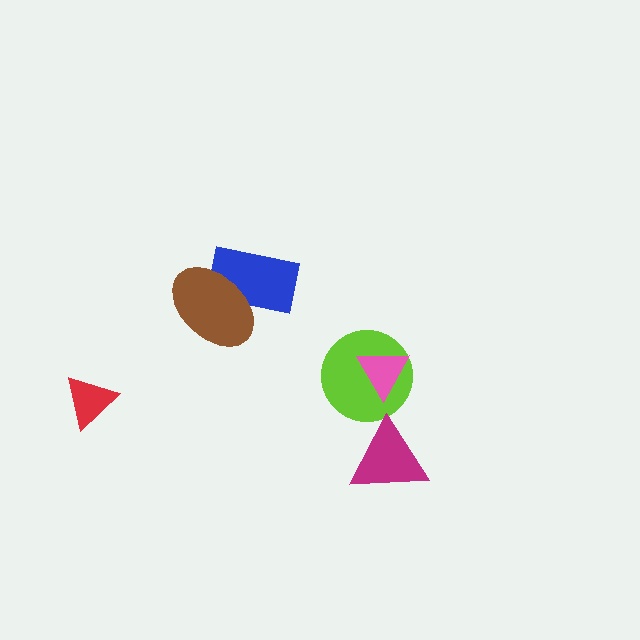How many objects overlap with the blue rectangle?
1 object overlaps with the blue rectangle.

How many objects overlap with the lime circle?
1 object overlaps with the lime circle.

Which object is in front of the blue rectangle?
The brown ellipse is in front of the blue rectangle.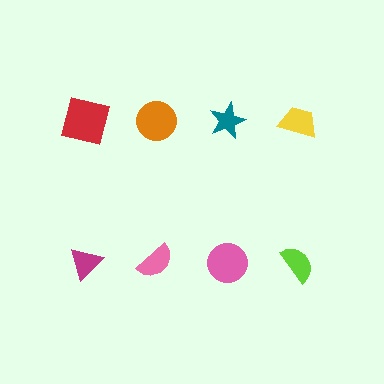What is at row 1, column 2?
An orange circle.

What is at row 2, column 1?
A magenta triangle.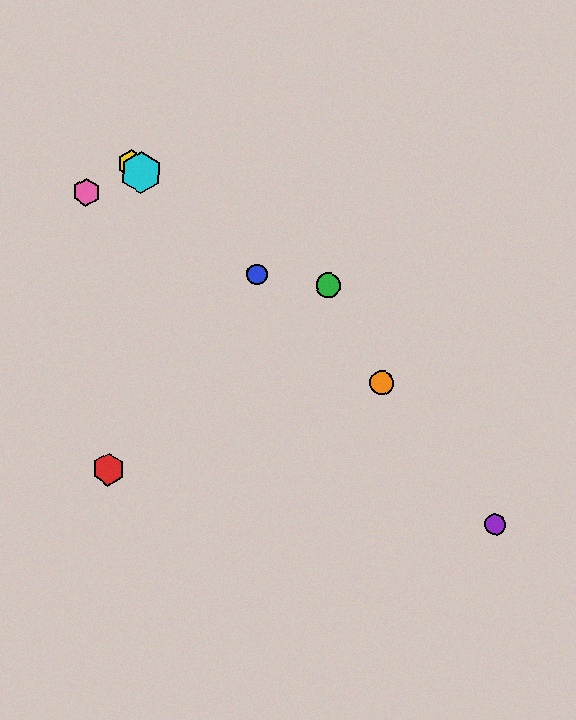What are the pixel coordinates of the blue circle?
The blue circle is at (257, 274).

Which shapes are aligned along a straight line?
The blue circle, the yellow hexagon, the orange circle, the cyan hexagon are aligned along a straight line.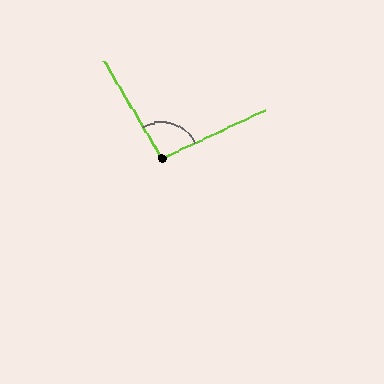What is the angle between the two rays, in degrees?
Approximately 96 degrees.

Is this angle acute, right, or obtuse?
It is obtuse.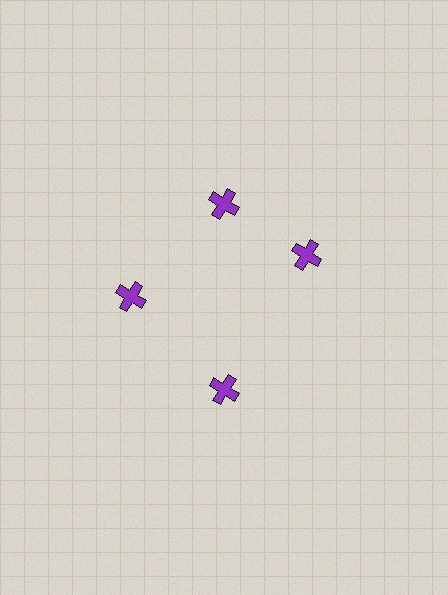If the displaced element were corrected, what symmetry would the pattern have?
It would have 4-fold rotational symmetry — the pattern would map onto itself every 90 degrees.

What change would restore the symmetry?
The symmetry would be restored by rotating it back into even spacing with its neighbors so that all 4 crosses sit at equal angles and equal distance from the center.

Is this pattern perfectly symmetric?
No. The 4 purple crosses are arranged in a ring, but one element near the 3 o'clock position is rotated out of alignment along the ring, breaking the 4-fold rotational symmetry.